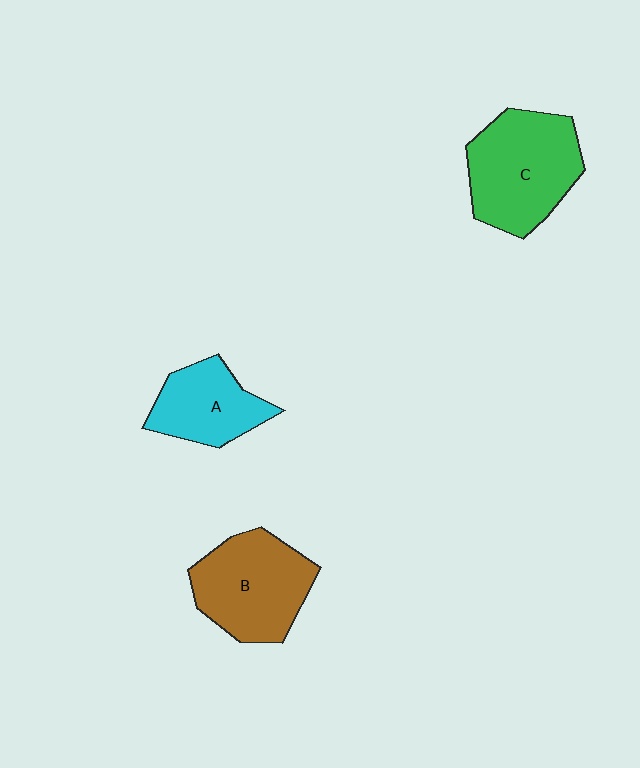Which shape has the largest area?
Shape C (green).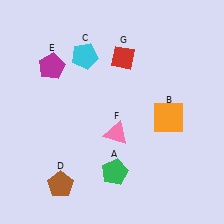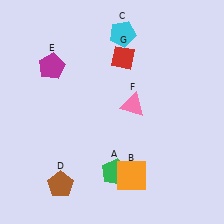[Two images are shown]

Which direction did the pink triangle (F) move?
The pink triangle (F) moved up.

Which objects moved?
The objects that moved are: the orange square (B), the cyan pentagon (C), the pink triangle (F).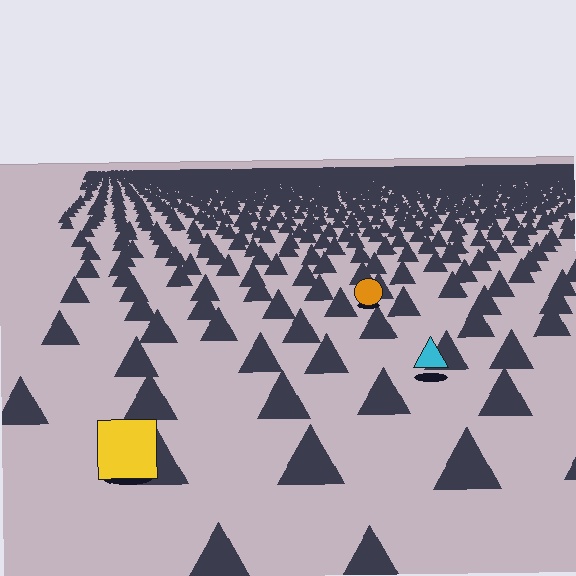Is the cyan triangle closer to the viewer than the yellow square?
No. The yellow square is closer — you can tell from the texture gradient: the ground texture is coarser near it.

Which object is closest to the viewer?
The yellow square is closest. The texture marks near it are larger and more spread out.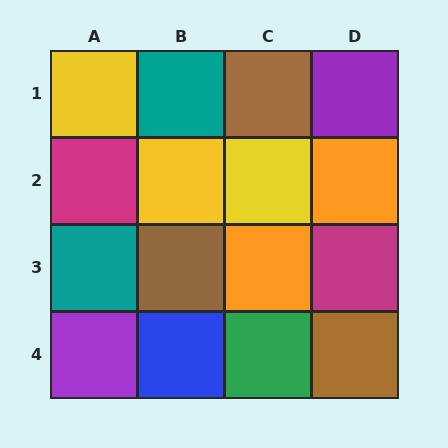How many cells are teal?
2 cells are teal.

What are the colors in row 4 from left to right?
Purple, blue, green, brown.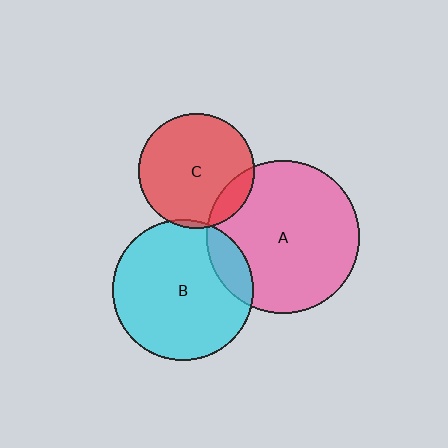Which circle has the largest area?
Circle A (pink).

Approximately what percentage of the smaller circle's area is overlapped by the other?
Approximately 15%.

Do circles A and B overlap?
Yes.